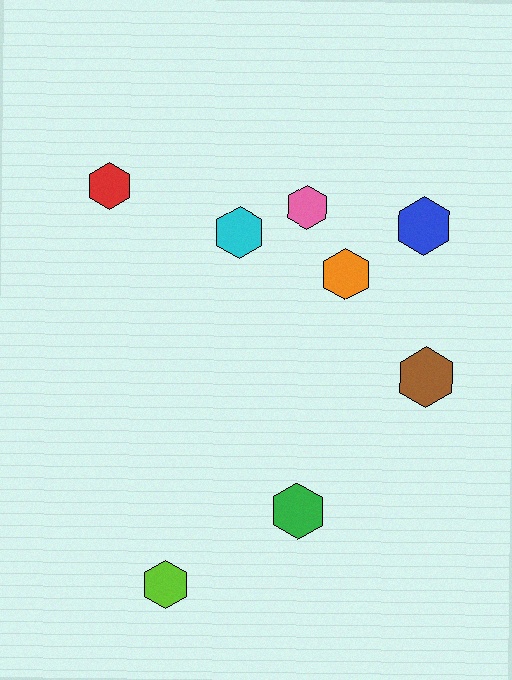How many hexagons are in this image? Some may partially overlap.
There are 8 hexagons.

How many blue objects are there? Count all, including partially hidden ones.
There is 1 blue object.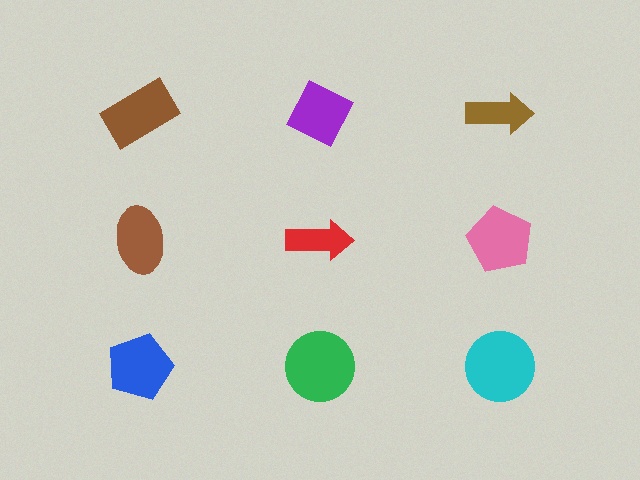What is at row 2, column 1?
A brown ellipse.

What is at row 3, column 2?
A green circle.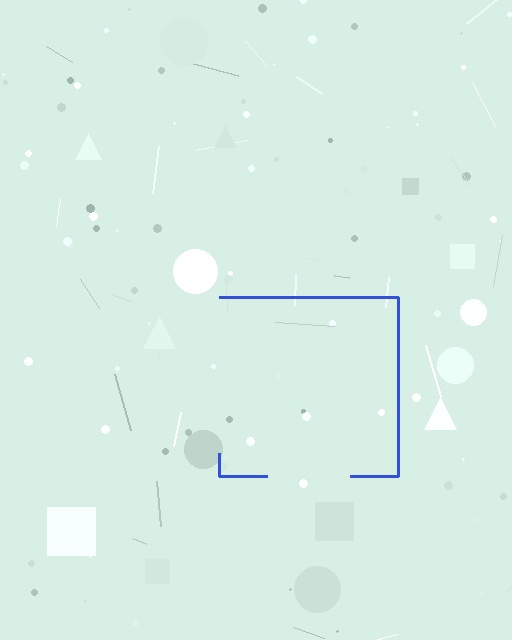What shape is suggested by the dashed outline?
The dashed outline suggests a square.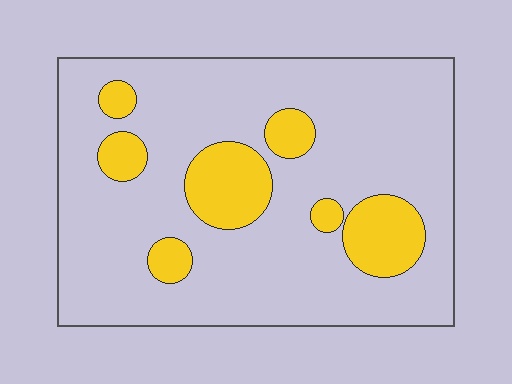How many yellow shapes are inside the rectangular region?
7.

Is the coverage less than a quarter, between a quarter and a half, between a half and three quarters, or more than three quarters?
Less than a quarter.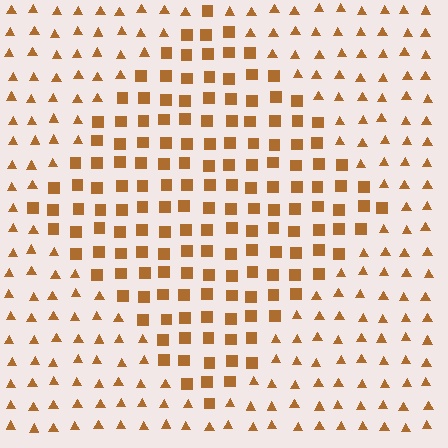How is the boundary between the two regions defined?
The boundary is defined by a change in element shape: squares inside vs. triangles outside. All elements share the same color and spacing.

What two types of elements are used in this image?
The image uses squares inside the diamond region and triangles outside it.